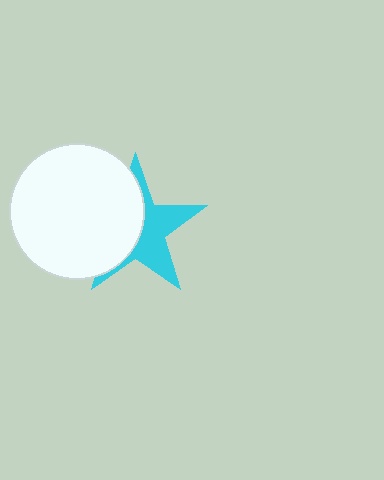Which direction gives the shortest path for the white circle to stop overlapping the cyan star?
Moving left gives the shortest separation.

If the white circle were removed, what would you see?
You would see the complete cyan star.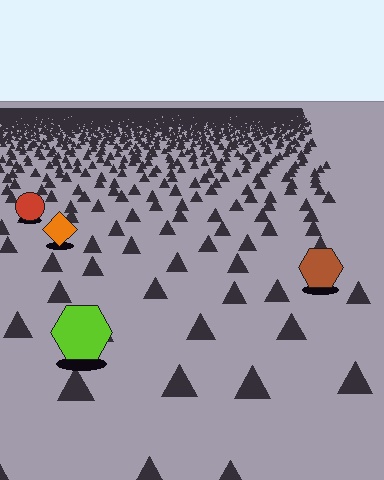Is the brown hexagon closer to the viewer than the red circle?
Yes. The brown hexagon is closer — you can tell from the texture gradient: the ground texture is coarser near it.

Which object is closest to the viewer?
The lime hexagon is closest. The texture marks near it are larger and more spread out.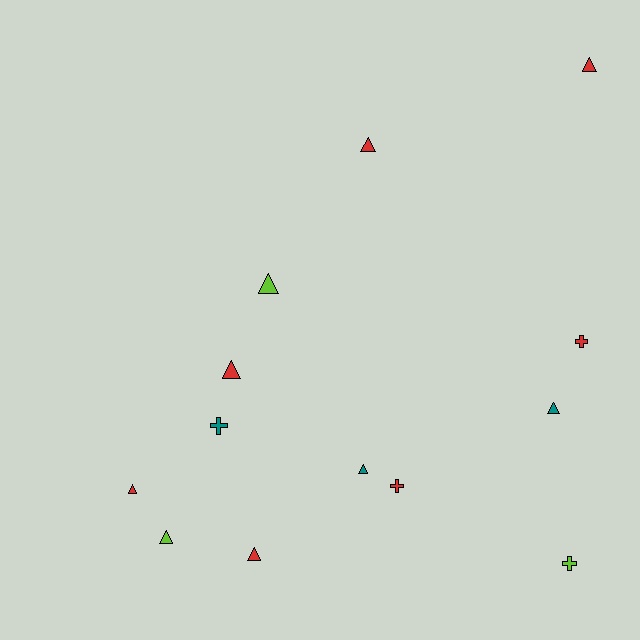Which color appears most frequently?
Red, with 7 objects.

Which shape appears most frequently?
Triangle, with 9 objects.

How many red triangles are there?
There are 5 red triangles.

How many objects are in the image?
There are 13 objects.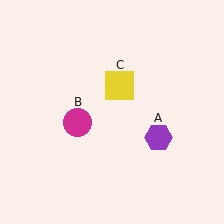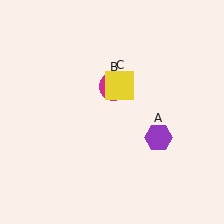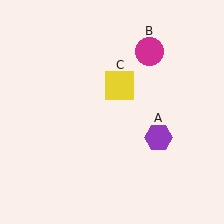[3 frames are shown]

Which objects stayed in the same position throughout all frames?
Purple hexagon (object A) and yellow square (object C) remained stationary.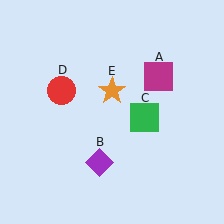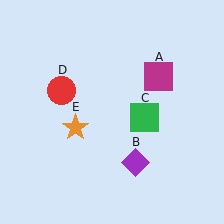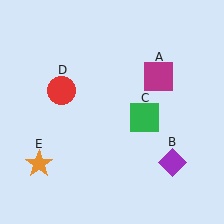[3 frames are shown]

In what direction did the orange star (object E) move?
The orange star (object E) moved down and to the left.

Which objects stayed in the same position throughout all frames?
Magenta square (object A) and green square (object C) and red circle (object D) remained stationary.